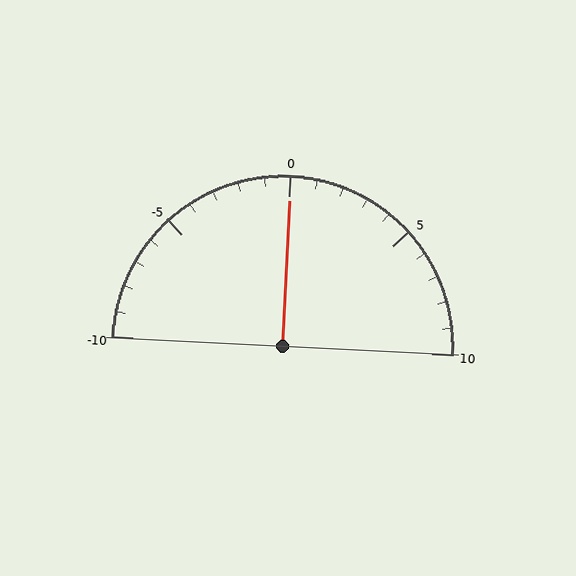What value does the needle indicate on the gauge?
The needle indicates approximately 0.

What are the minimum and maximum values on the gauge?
The gauge ranges from -10 to 10.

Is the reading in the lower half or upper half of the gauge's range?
The reading is in the upper half of the range (-10 to 10).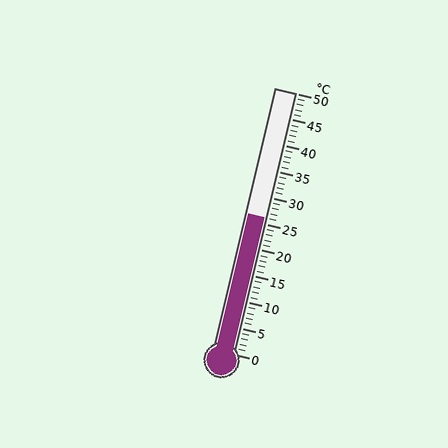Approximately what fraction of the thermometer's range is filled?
The thermometer is filled to approximately 50% of its range.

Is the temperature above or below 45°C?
The temperature is below 45°C.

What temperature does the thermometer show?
The thermometer shows approximately 26°C.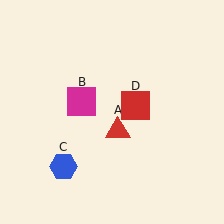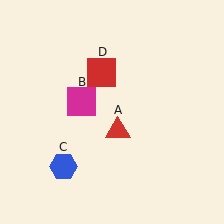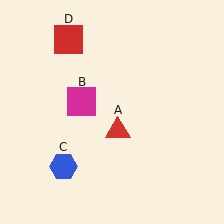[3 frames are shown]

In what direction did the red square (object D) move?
The red square (object D) moved up and to the left.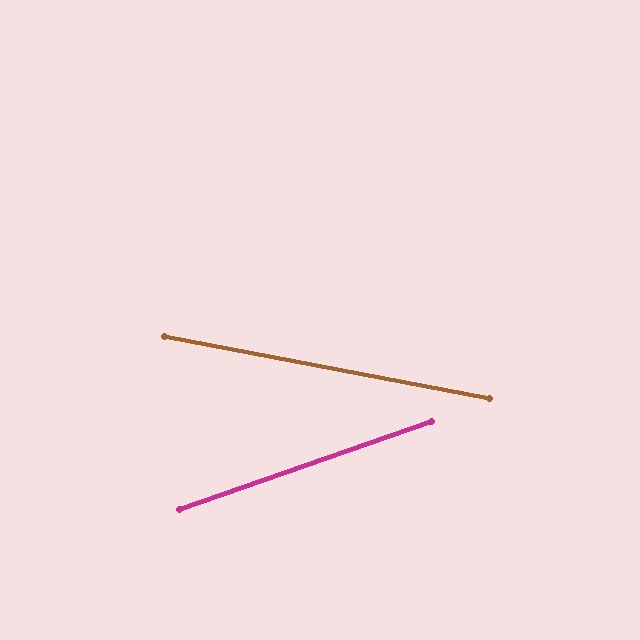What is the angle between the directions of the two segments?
Approximately 30 degrees.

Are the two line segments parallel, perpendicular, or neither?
Neither parallel nor perpendicular — they differ by about 30°.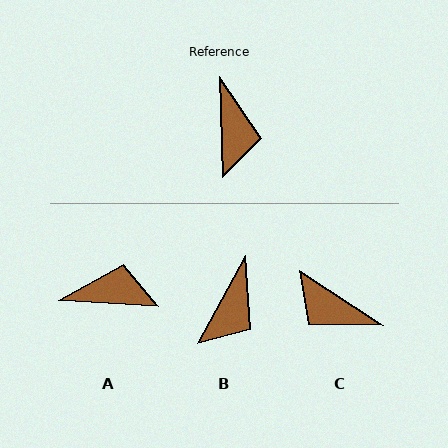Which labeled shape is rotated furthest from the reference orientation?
C, about 125 degrees away.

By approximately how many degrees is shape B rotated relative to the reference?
Approximately 31 degrees clockwise.